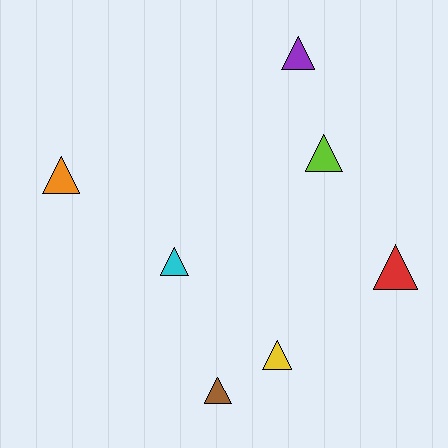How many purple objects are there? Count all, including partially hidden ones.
There is 1 purple object.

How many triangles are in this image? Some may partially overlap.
There are 7 triangles.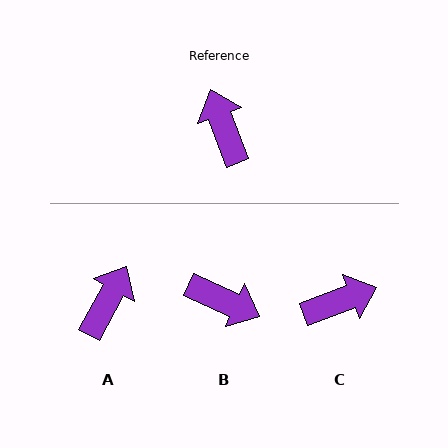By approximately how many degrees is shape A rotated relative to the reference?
Approximately 50 degrees clockwise.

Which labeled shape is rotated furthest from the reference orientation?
B, about 135 degrees away.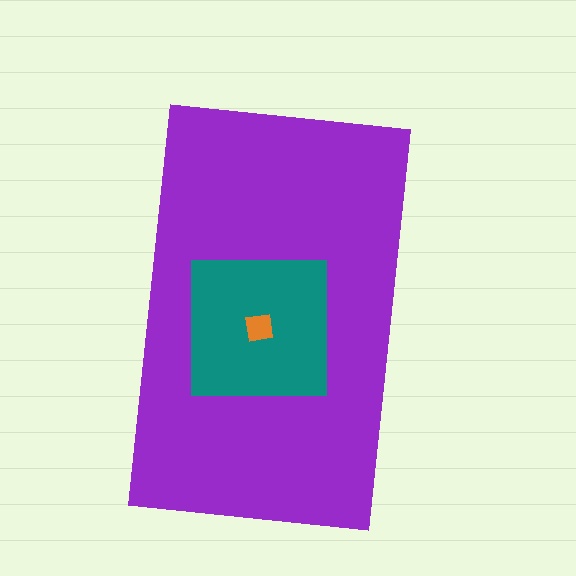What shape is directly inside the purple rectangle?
The teal square.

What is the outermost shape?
The purple rectangle.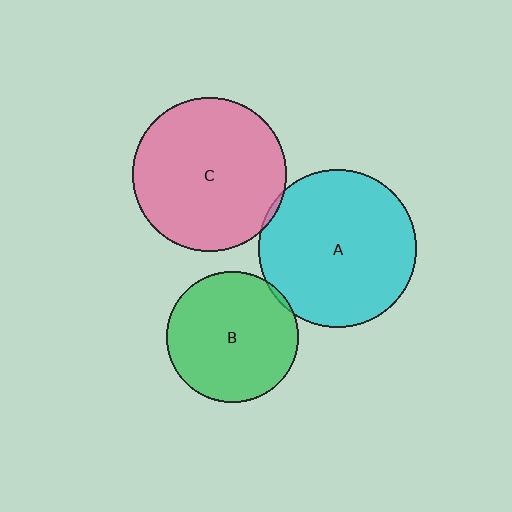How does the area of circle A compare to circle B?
Approximately 1.5 times.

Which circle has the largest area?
Circle A (cyan).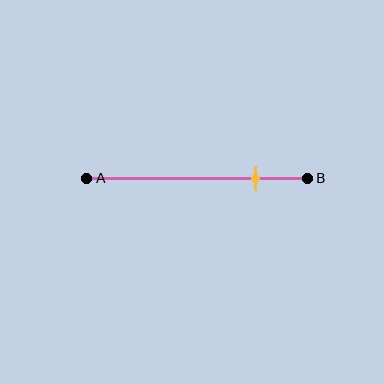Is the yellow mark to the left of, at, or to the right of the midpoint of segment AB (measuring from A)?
The yellow mark is to the right of the midpoint of segment AB.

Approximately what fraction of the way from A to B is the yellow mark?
The yellow mark is approximately 75% of the way from A to B.